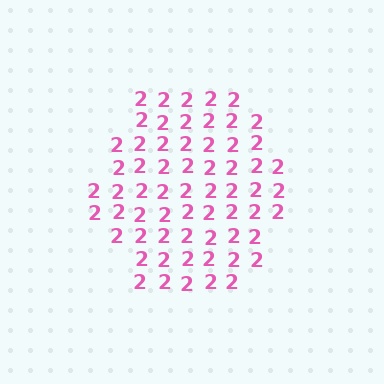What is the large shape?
The large shape is a hexagon.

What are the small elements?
The small elements are digit 2's.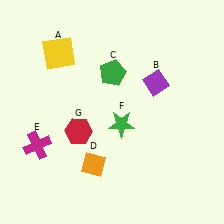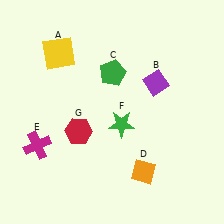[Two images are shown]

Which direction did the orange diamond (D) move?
The orange diamond (D) moved right.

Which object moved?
The orange diamond (D) moved right.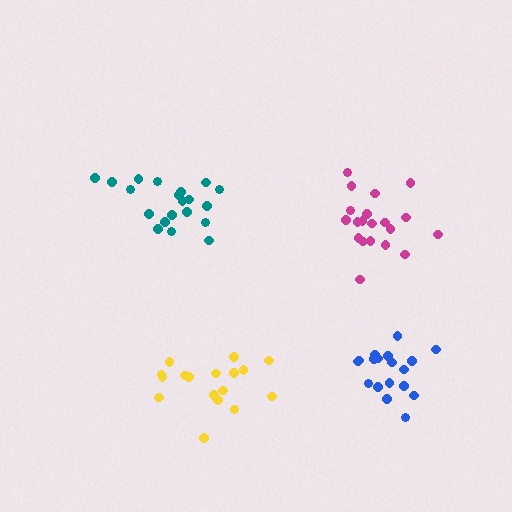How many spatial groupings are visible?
There are 4 spatial groupings.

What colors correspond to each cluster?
The clusters are colored: teal, yellow, magenta, blue.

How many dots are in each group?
Group 1: 20 dots, Group 2: 18 dots, Group 3: 20 dots, Group 4: 18 dots (76 total).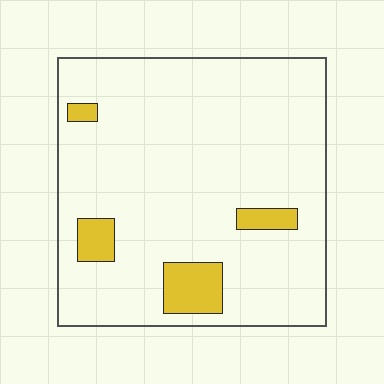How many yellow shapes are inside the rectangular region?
4.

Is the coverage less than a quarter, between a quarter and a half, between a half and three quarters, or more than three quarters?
Less than a quarter.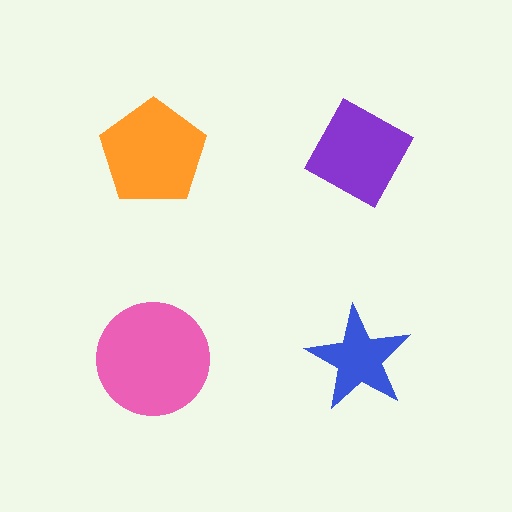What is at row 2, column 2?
A blue star.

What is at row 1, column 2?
A purple diamond.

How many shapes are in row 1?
2 shapes.